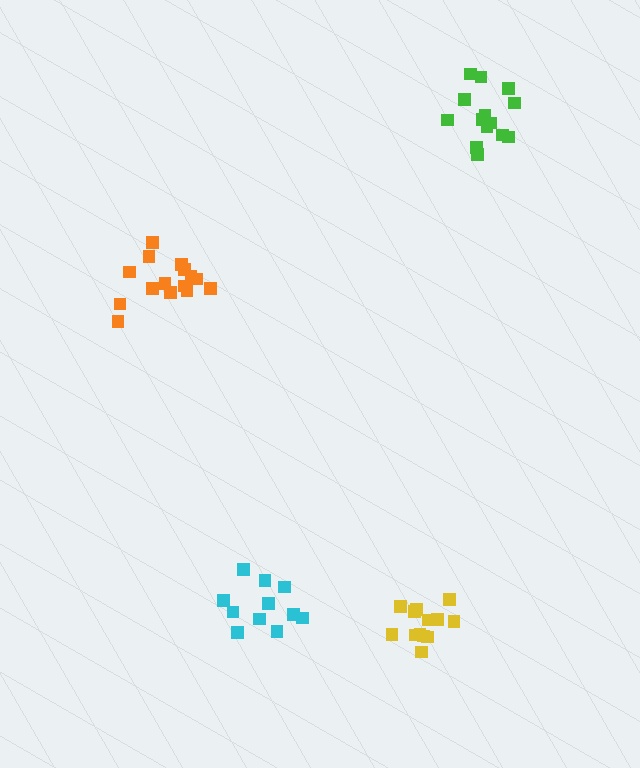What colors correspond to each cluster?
The clusters are colored: yellow, green, orange, cyan.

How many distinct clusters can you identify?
There are 4 distinct clusters.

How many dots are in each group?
Group 1: 13 dots, Group 2: 14 dots, Group 3: 15 dots, Group 4: 11 dots (53 total).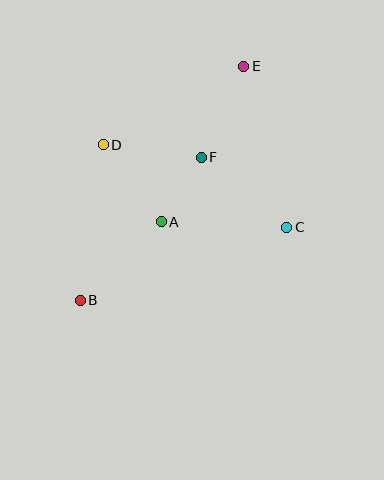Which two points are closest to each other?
Points A and F are closest to each other.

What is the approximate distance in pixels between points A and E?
The distance between A and E is approximately 176 pixels.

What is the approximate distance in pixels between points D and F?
The distance between D and F is approximately 99 pixels.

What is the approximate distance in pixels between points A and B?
The distance between A and B is approximately 113 pixels.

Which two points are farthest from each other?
Points B and E are farthest from each other.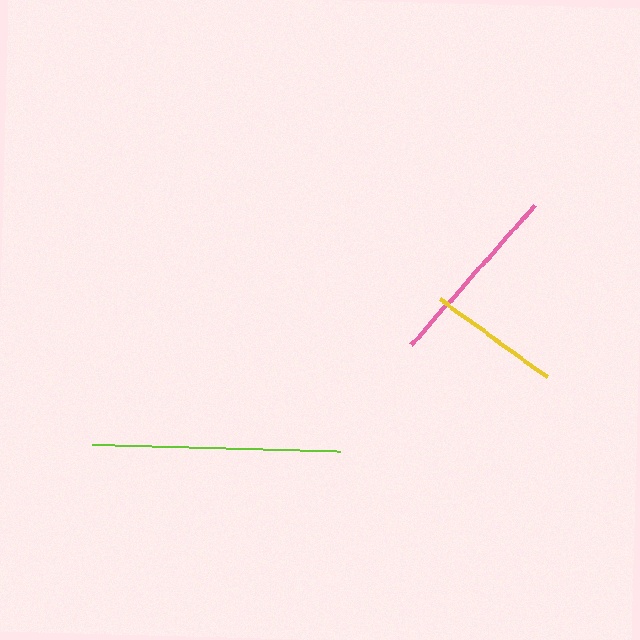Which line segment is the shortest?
The yellow line is the shortest at approximately 133 pixels.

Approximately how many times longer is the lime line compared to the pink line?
The lime line is approximately 1.3 times the length of the pink line.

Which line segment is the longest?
The lime line is the longest at approximately 249 pixels.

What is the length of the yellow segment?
The yellow segment is approximately 133 pixels long.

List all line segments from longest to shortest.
From longest to shortest: lime, pink, yellow.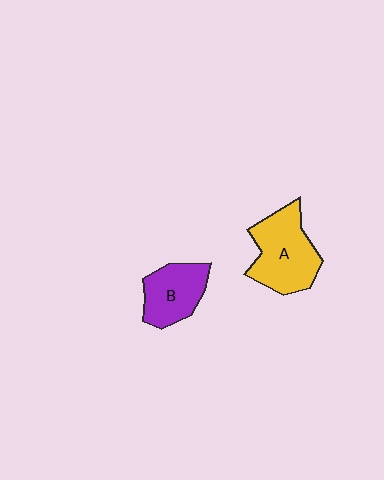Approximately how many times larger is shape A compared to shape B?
Approximately 1.4 times.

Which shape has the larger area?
Shape A (yellow).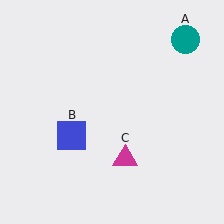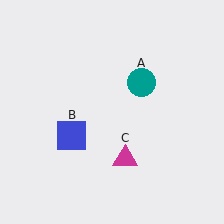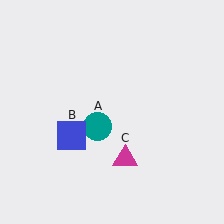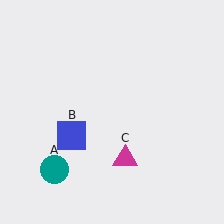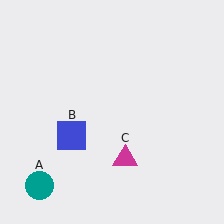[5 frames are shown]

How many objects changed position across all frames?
1 object changed position: teal circle (object A).